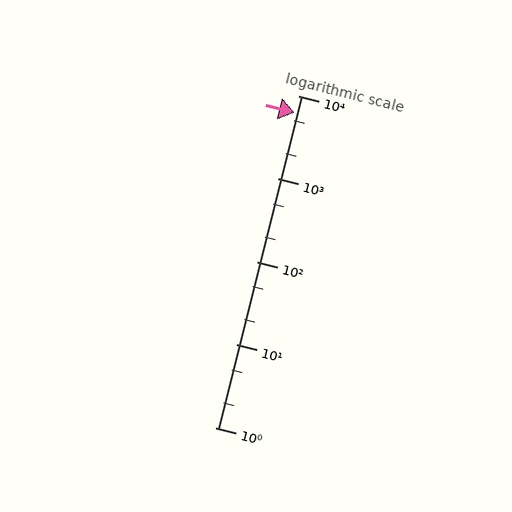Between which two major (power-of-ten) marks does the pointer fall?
The pointer is between 1000 and 10000.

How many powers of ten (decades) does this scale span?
The scale spans 4 decades, from 1 to 10000.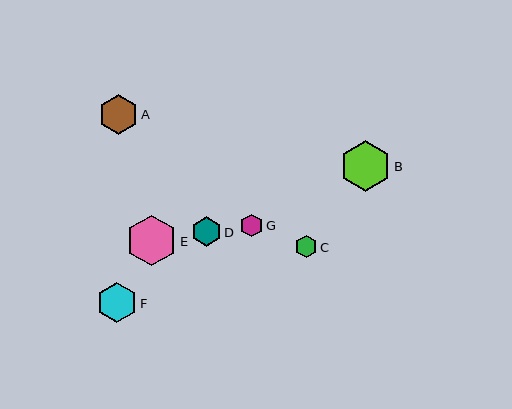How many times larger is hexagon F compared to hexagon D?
Hexagon F is approximately 1.4 times the size of hexagon D.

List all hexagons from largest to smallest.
From largest to smallest: B, E, F, A, D, C, G.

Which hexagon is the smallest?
Hexagon G is the smallest with a size of approximately 22 pixels.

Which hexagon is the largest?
Hexagon B is the largest with a size of approximately 51 pixels.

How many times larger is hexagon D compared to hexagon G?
Hexagon D is approximately 1.3 times the size of hexagon G.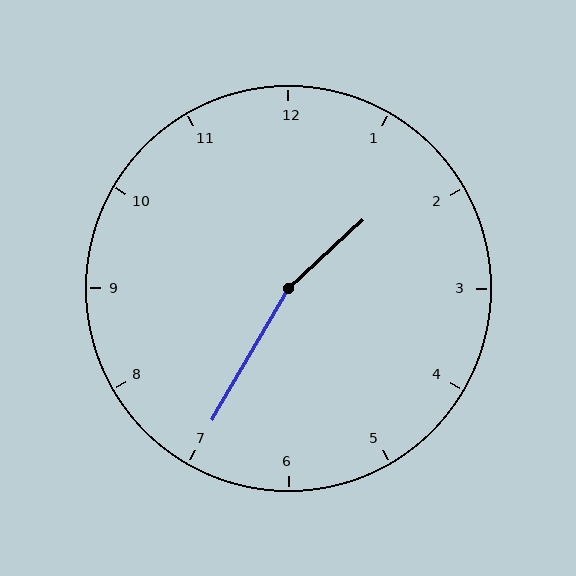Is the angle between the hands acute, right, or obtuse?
It is obtuse.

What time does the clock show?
1:35.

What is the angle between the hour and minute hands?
Approximately 162 degrees.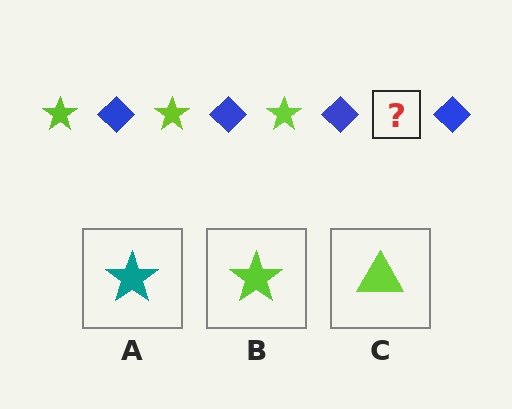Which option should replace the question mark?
Option B.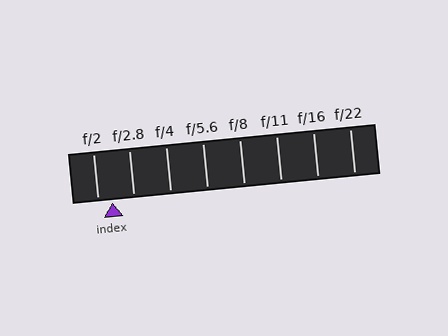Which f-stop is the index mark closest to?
The index mark is closest to f/2.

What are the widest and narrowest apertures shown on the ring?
The widest aperture shown is f/2 and the narrowest is f/22.